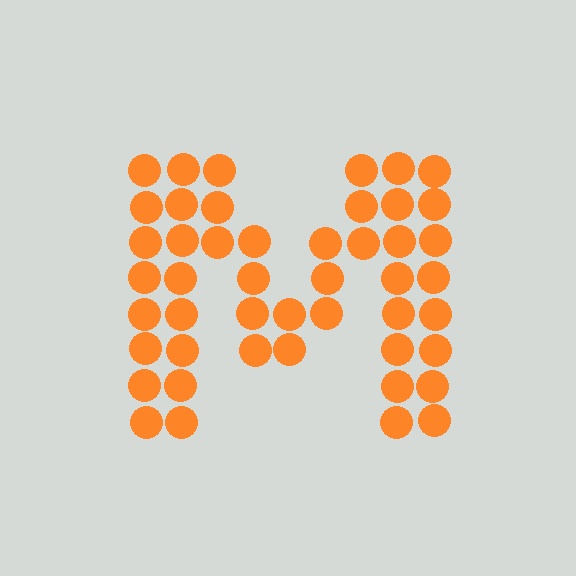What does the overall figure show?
The overall figure shows the letter M.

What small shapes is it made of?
It is made of small circles.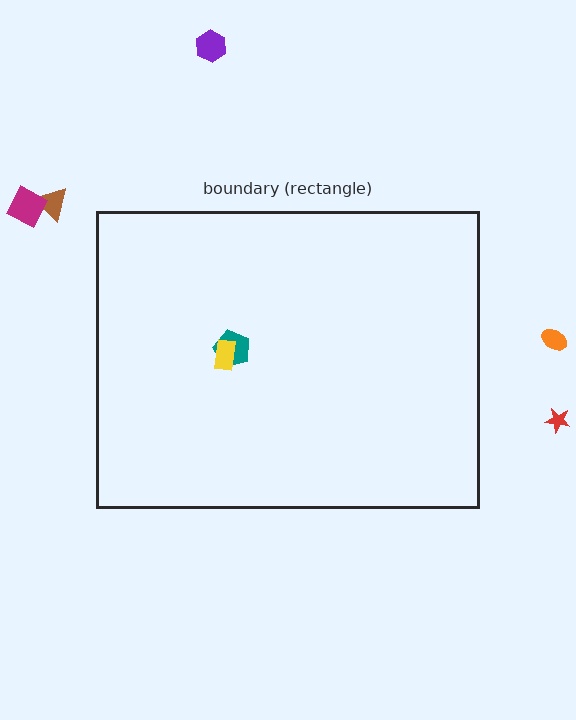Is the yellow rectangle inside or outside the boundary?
Inside.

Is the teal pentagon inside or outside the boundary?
Inside.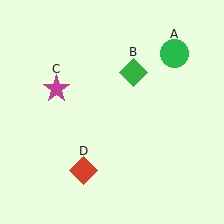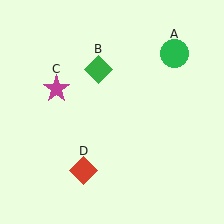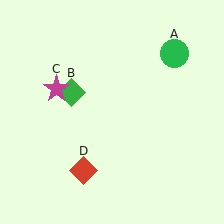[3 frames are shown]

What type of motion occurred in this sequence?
The green diamond (object B) rotated counterclockwise around the center of the scene.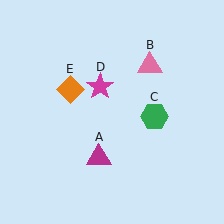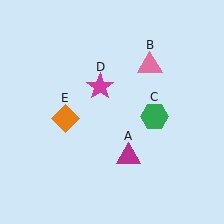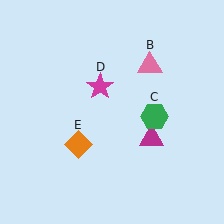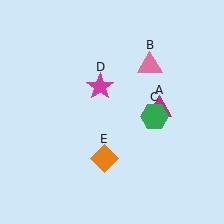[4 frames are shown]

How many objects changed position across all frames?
2 objects changed position: magenta triangle (object A), orange diamond (object E).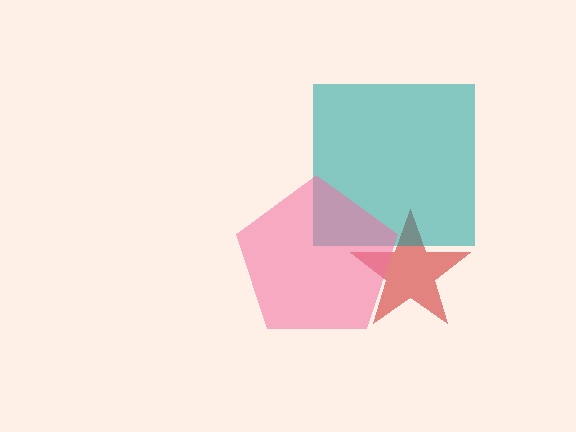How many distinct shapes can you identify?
There are 3 distinct shapes: a red star, a teal square, a pink pentagon.